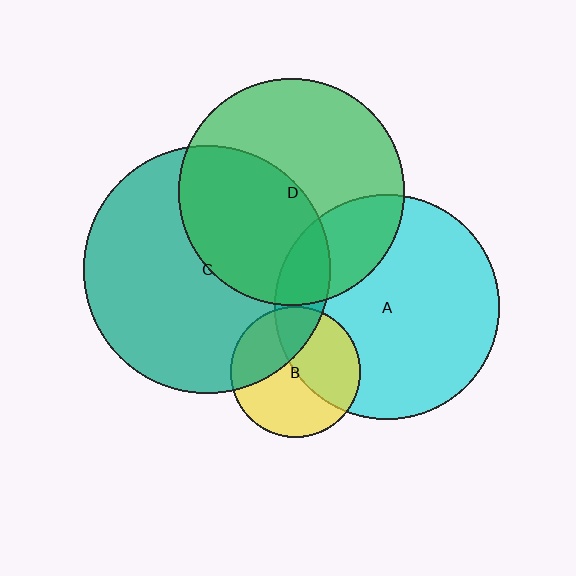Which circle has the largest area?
Circle C (teal).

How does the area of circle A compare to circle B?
Approximately 3.0 times.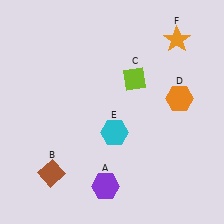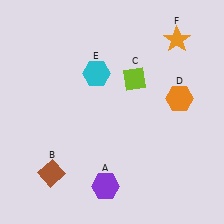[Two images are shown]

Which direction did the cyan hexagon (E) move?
The cyan hexagon (E) moved up.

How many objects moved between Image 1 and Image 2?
1 object moved between the two images.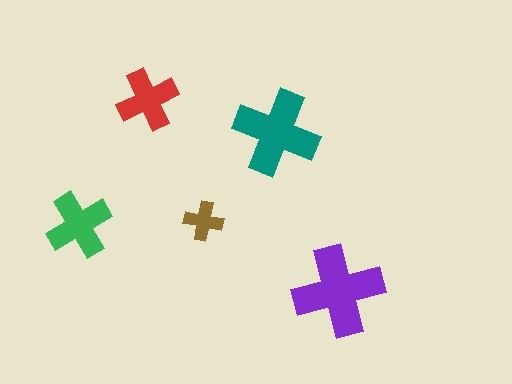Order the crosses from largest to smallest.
the purple one, the teal one, the green one, the red one, the brown one.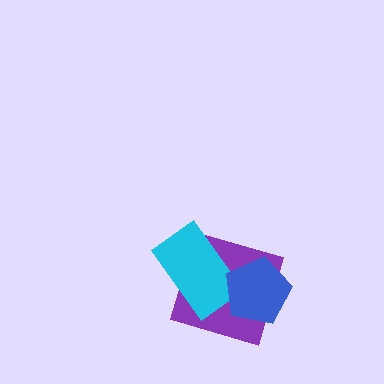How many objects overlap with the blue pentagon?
2 objects overlap with the blue pentagon.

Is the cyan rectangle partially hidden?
Yes, it is partially covered by another shape.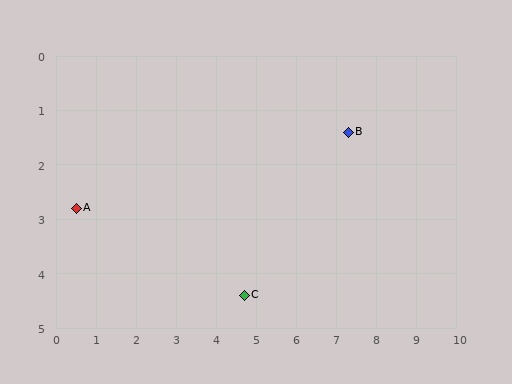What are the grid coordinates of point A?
Point A is at approximately (0.5, 2.8).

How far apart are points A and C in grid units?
Points A and C are about 4.5 grid units apart.